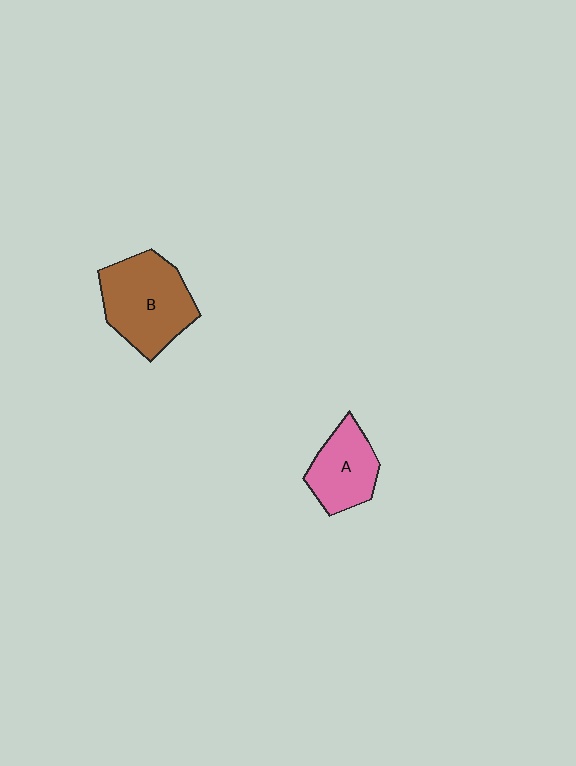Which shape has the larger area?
Shape B (brown).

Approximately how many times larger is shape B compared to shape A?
Approximately 1.5 times.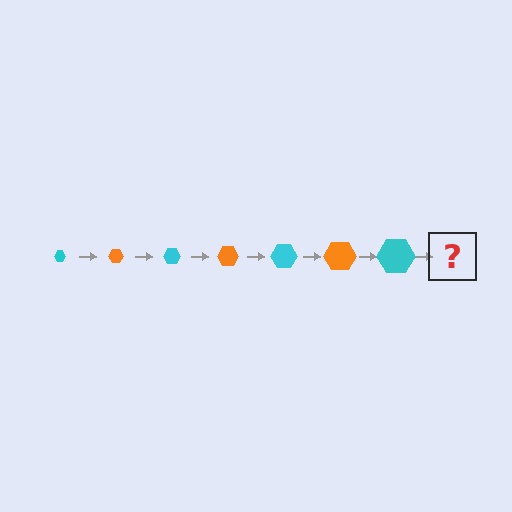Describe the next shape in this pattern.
It should be an orange hexagon, larger than the previous one.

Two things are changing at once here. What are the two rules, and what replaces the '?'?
The two rules are that the hexagon grows larger each step and the color cycles through cyan and orange. The '?' should be an orange hexagon, larger than the previous one.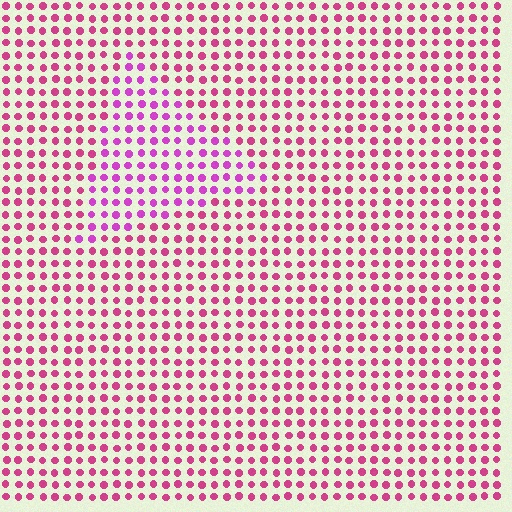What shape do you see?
I see a triangle.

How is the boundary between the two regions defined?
The boundary is defined purely by a slight shift in hue (about 27 degrees). Spacing, size, and orientation are identical on both sides.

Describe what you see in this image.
The image is filled with small magenta elements in a uniform arrangement. A triangle-shaped region is visible where the elements are tinted to a slightly different hue, forming a subtle color boundary.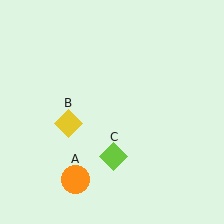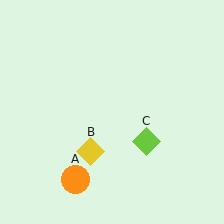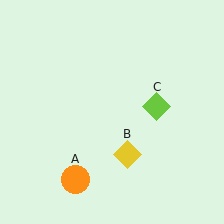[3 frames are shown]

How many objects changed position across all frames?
2 objects changed position: yellow diamond (object B), lime diamond (object C).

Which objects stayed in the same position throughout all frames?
Orange circle (object A) remained stationary.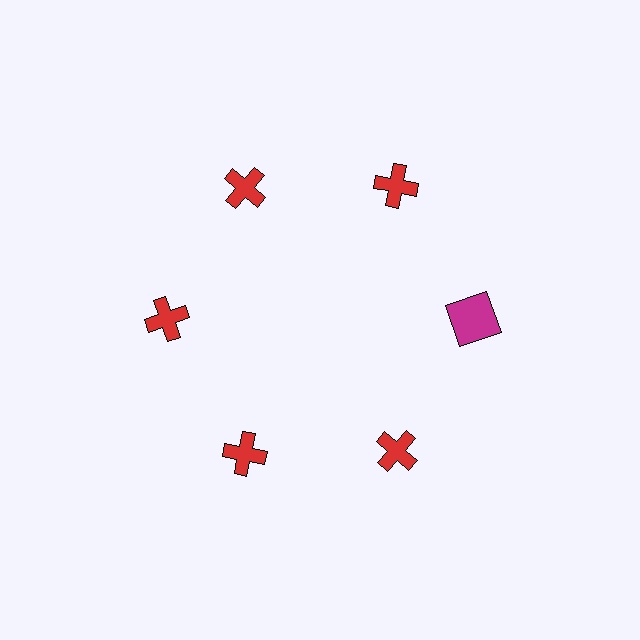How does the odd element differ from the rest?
It differs in both color (magenta instead of red) and shape (square instead of cross).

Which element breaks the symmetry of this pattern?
The magenta square at roughly the 3 o'clock position breaks the symmetry. All other shapes are red crosses.